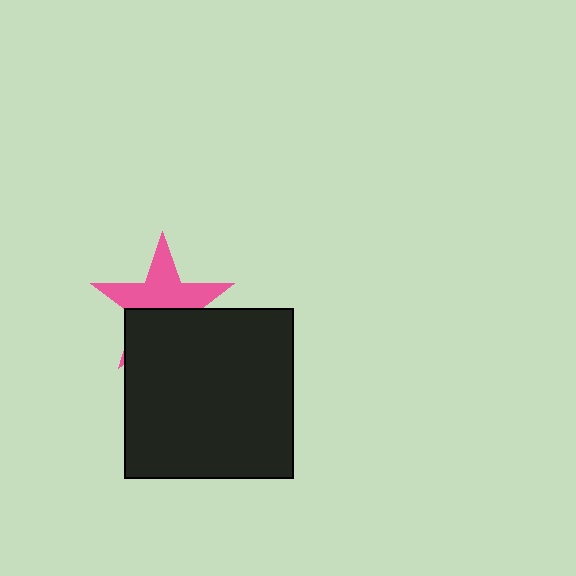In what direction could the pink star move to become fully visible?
The pink star could move up. That would shift it out from behind the black square entirely.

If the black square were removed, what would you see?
You would see the complete pink star.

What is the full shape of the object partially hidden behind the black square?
The partially hidden object is a pink star.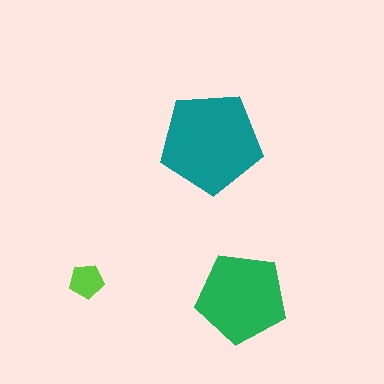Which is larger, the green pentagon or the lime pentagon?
The green one.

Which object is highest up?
The teal pentagon is topmost.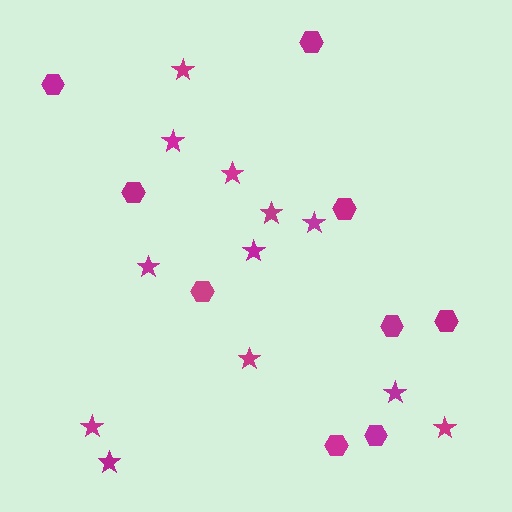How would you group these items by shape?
There are 2 groups: one group of stars (12) and one group of hexagons (9).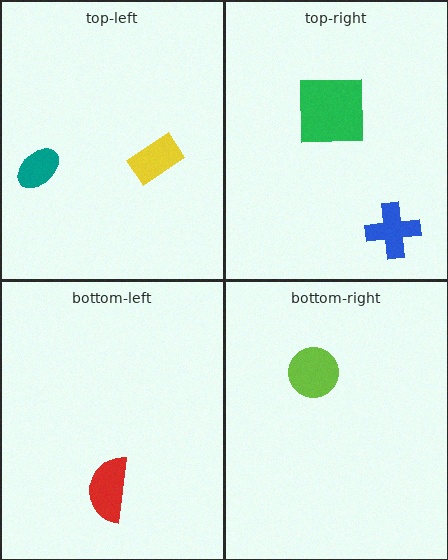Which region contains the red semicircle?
The bottom-left region.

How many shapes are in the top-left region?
2.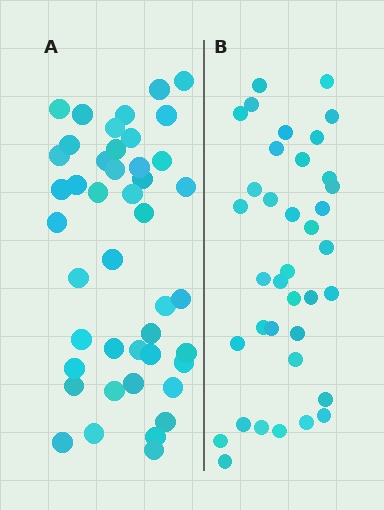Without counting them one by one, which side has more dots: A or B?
Region A (the left region) has more dots.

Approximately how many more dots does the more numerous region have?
Region A has roughly 8 or so more dots than region B.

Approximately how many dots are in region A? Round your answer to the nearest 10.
About 40 dots. (The exact count is 44, which rounds to 40.)